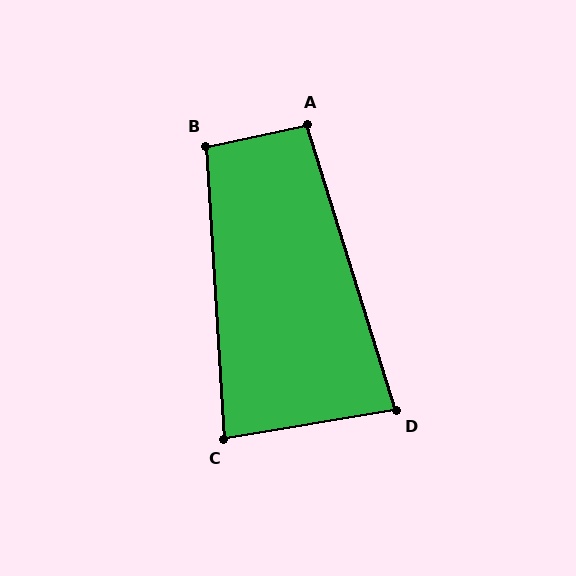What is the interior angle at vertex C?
Approximately 84 degrees (acute).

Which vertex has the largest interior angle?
B, at approximately 98 degrees.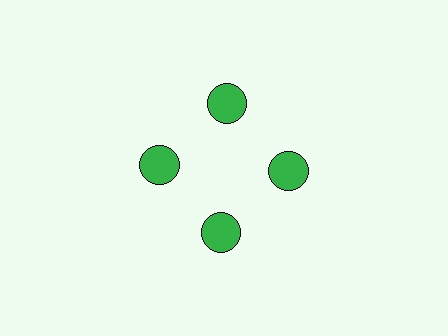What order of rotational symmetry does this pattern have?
This pattern has 4-fold rotational symmetry.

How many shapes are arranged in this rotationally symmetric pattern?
There are 4 shapes, arranged in 4 groups of 1.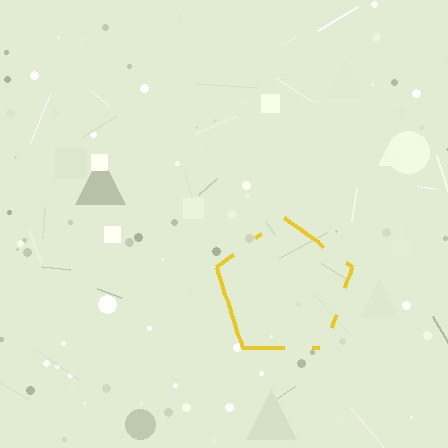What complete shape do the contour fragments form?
The contour fragments form a pentagon.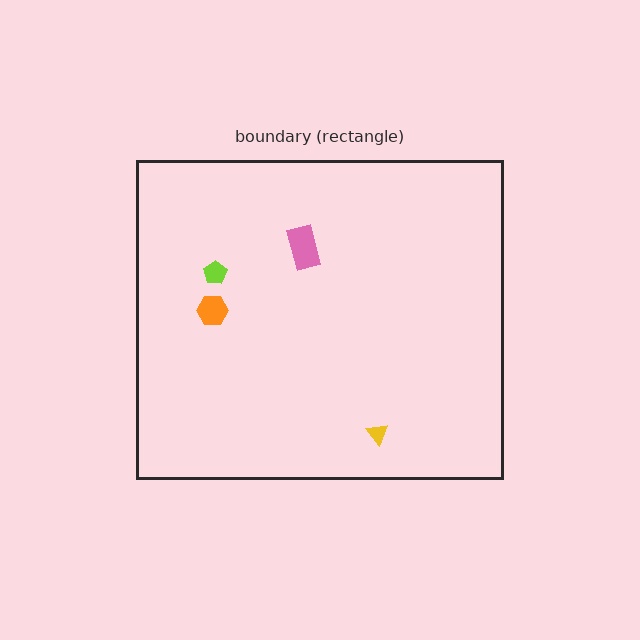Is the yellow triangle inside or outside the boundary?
Inside.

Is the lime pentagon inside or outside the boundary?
Inside.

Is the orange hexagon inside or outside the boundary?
Inside.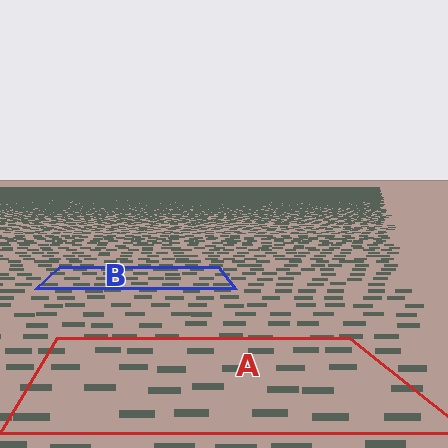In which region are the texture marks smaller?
The texture marks are smaller in region B, because it is farther away.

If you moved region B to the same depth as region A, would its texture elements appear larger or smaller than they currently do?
They would appear larger. At a closer depth, the same texture elements are projected at a bigger on-screen size.